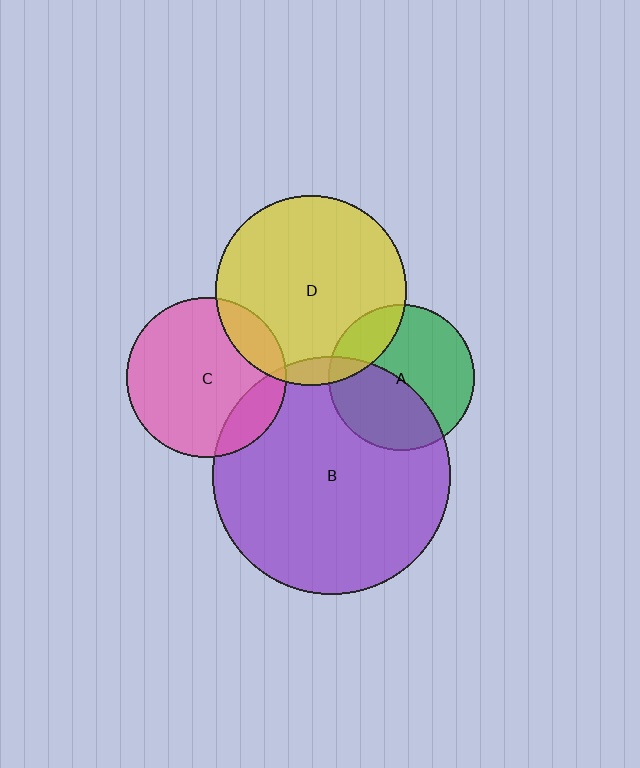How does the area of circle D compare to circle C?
Approximately 1.4 times.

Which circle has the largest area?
Circle B (purple).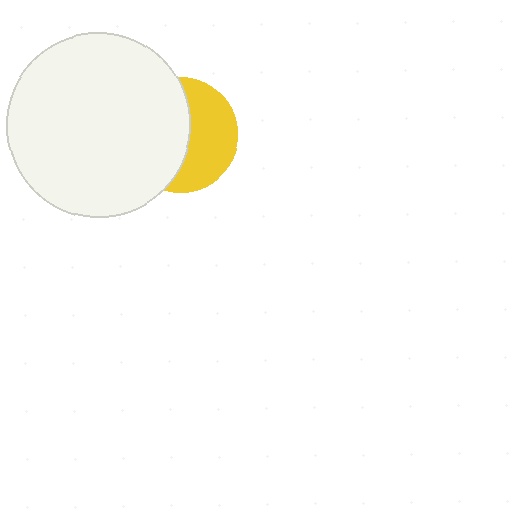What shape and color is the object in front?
The object in front is a white circle.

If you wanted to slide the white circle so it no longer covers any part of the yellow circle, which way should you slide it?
Slide it left — that is the most direct way to separate the two shapes.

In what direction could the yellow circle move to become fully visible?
The yellow circle could move right. That would shift it out from behind the white circle entirely.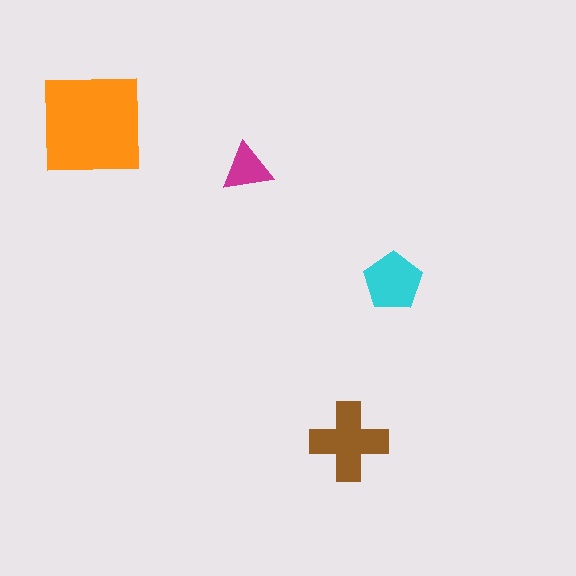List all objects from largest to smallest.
The orange square, the brown cross, the cyan pentagon, the magenta triangle.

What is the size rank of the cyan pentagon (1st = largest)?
3rd.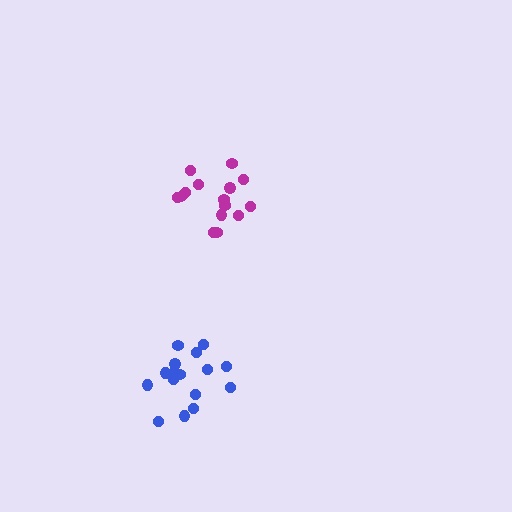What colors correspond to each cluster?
The clusters are colored: blue, magenta.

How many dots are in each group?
Group 1: 16 dots, Group 2: 15 dots (31 total).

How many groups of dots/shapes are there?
There are 2 groups.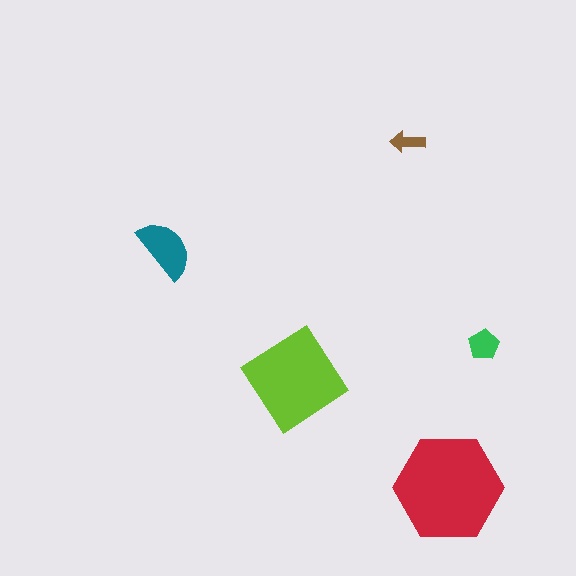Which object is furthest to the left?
The teal semicircle is leftmost.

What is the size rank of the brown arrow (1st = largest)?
5th.